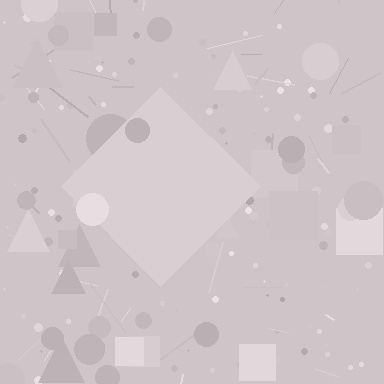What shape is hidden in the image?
A diamond is hidden in the image.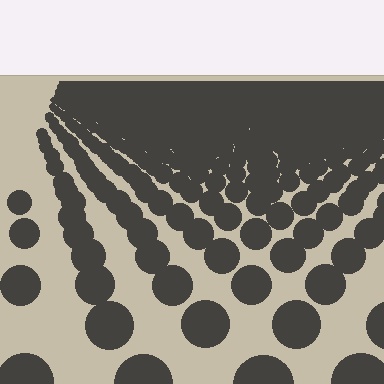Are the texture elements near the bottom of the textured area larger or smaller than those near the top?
Larger. Near the bottom, elements are closer to the viewer and appear at a bigger on-screen size.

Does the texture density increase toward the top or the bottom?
Density increases toward the top.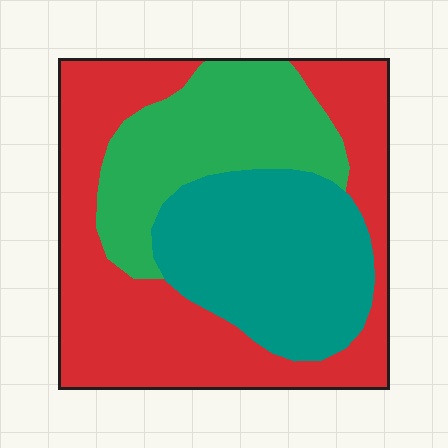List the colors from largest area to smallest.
From largest to smallest: red, teal, green.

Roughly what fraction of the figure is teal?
Teal covers around 30% of the figure.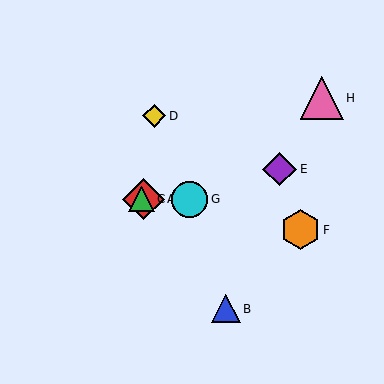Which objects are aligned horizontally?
Objects A, C, G are aligned horizontally.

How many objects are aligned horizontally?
3 objects (A, C, G) are aligned horizontally.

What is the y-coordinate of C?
Object C is at y≈199.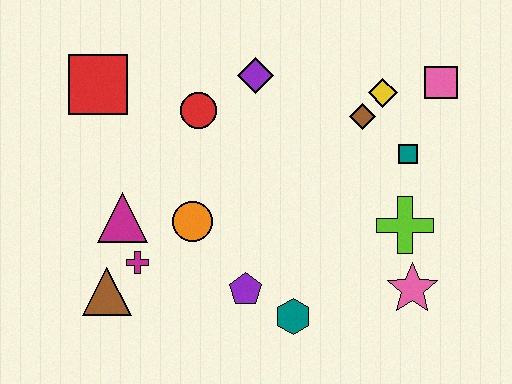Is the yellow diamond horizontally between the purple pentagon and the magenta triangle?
No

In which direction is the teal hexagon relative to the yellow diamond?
The teal hexagon is below the yellow diamond.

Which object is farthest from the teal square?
The brown triangle is farthest from the teal square.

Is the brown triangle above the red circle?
No